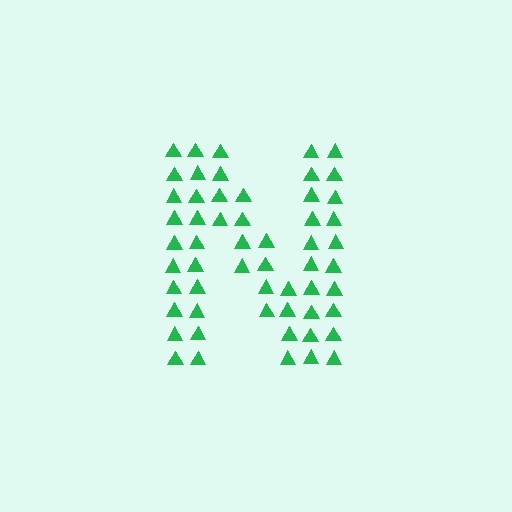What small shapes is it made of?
It is made of small triangles.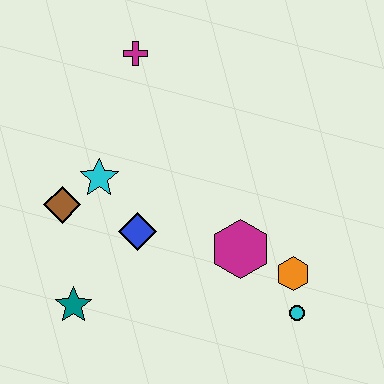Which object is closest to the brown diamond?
The cyan star is closest to the brown diamond.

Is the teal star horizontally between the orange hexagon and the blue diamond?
No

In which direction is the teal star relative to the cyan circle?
The teal star is to the left of the cyan circle.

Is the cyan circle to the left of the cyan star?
No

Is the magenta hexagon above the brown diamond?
No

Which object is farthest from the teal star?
The magenta cross is farthest from the teal star.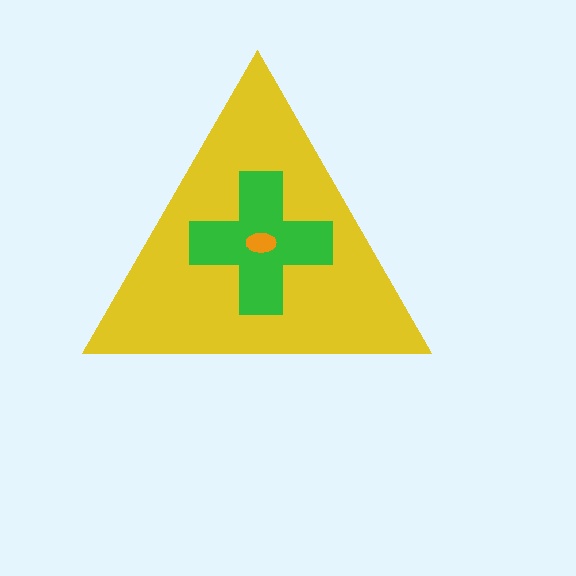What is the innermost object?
The orange ellipse.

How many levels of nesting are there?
3.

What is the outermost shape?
The yellow triangle.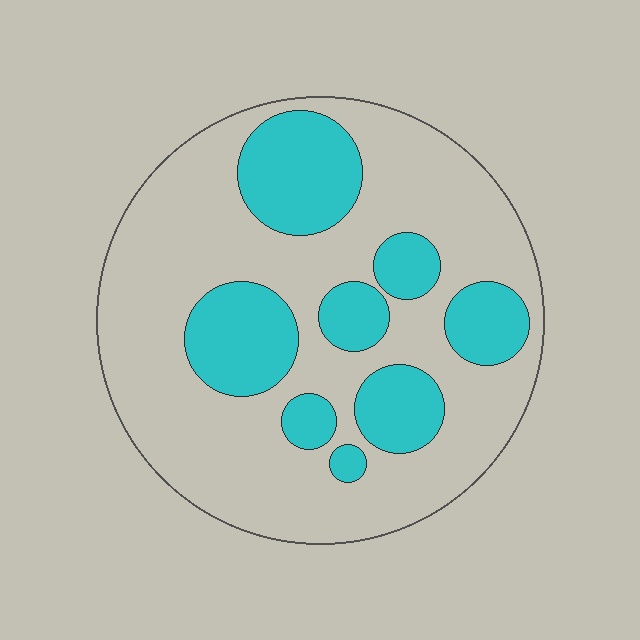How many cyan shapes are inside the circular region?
8.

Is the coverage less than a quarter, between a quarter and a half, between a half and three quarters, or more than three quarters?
Between a quarter and a half.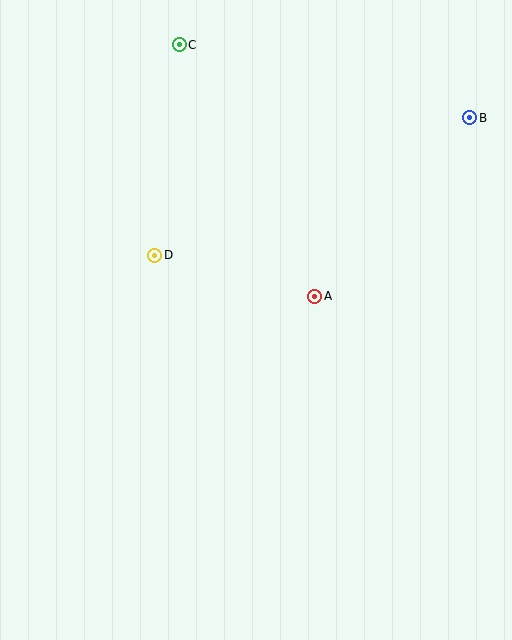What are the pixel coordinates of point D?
Point D is at (155, 255).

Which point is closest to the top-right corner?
Point B is closest to the top-right corner.